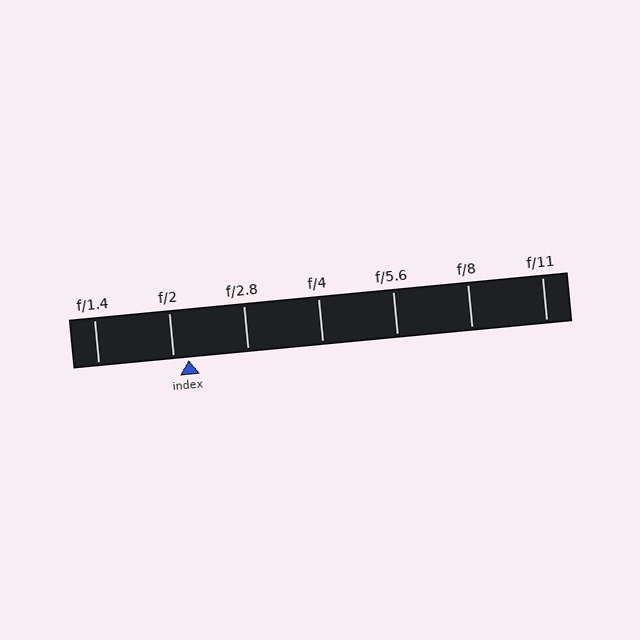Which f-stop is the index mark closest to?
The index mark is closest to f/2.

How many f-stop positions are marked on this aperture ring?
There are 7 f-stop positions marked.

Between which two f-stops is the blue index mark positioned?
The index mark is between f/2 and f/2.8.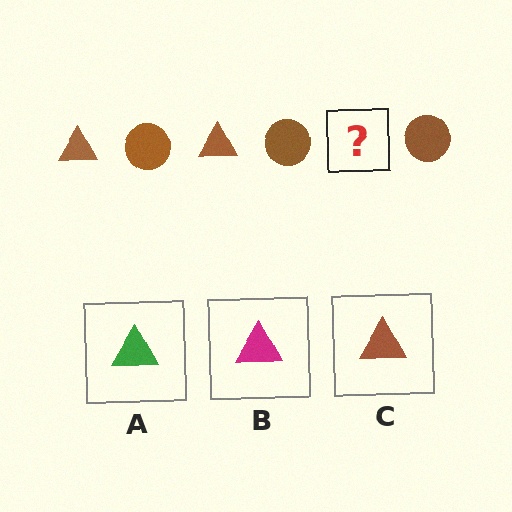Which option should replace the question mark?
Option C.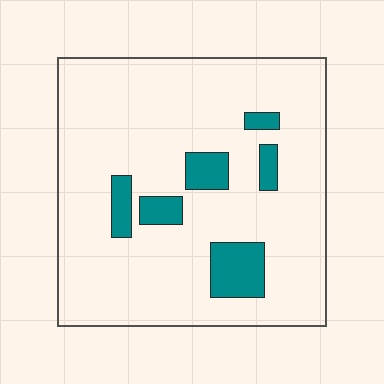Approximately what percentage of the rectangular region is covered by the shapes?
Approximately 10%.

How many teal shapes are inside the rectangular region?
6.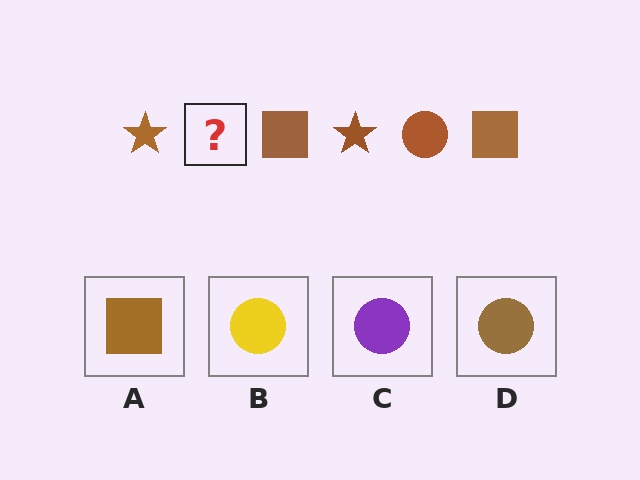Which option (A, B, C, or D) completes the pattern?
D.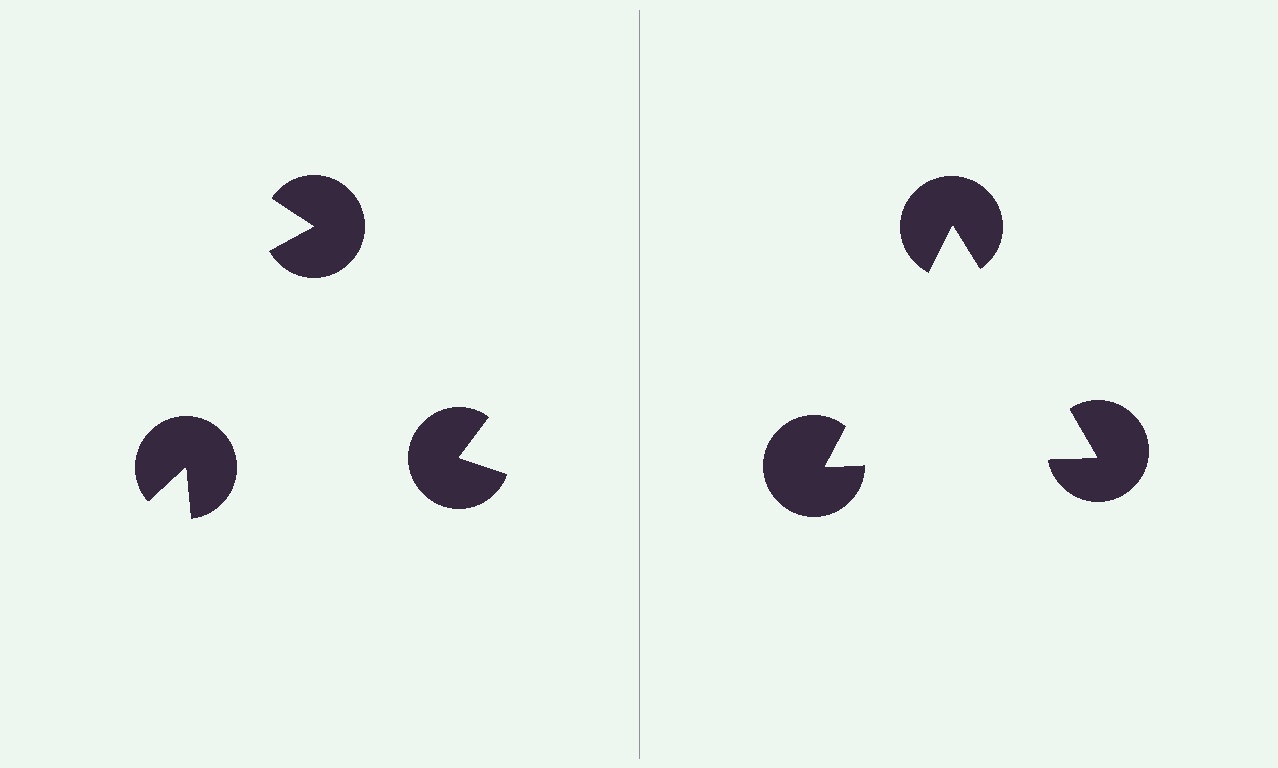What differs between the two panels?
The pac-man discs are positioned identically on both sides; only the wedge orientations differ. On the right they align to a triangle; on the left they are misaligned.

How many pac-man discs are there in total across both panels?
6 — 3 on each side.